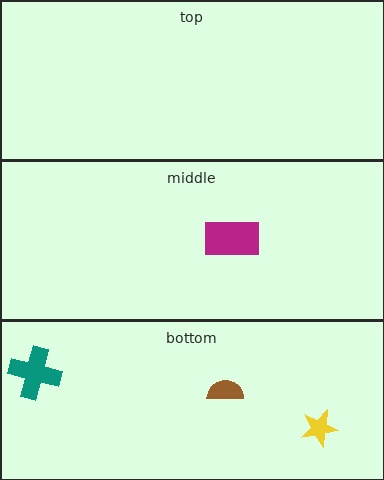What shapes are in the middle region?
The magenta rectangle.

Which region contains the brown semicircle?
The bottom region.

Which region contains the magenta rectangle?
The middle region.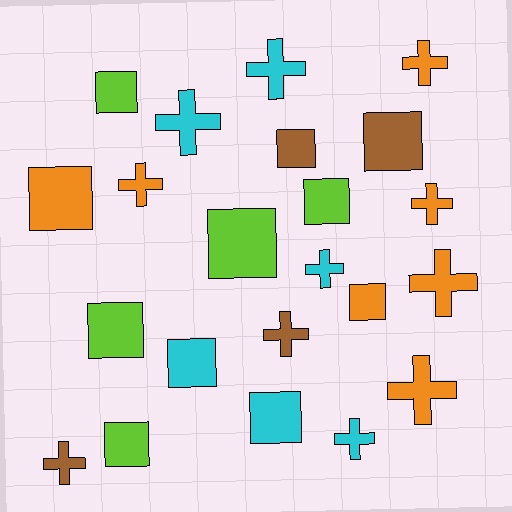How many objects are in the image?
There are 22 objects.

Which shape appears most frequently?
Square, with 11 objects.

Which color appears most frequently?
Orange, with 7 objects.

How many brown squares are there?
There are 2 brown squares.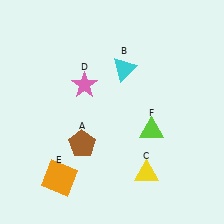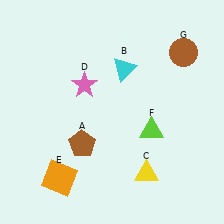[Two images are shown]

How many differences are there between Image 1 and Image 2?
There is 1 difference between the two images.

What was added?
A brown circle (G) was added in Image 2.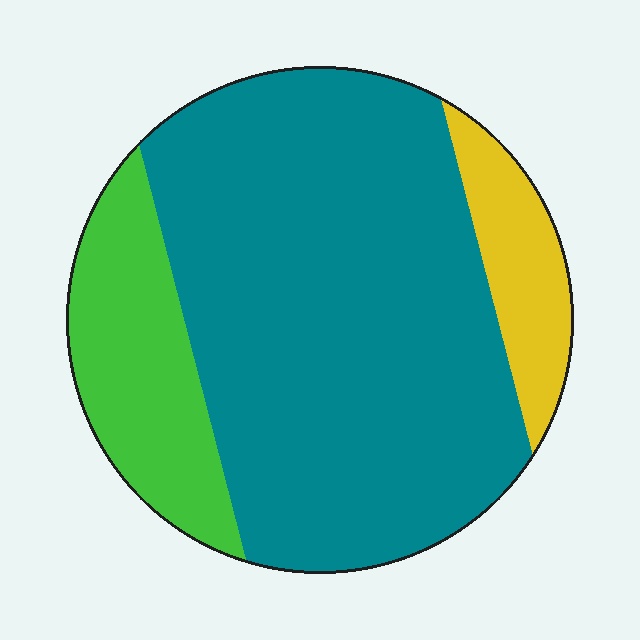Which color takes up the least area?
Yellow, at roughly 10%.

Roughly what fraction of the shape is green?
Green takes up between a sixth and a third of the shape.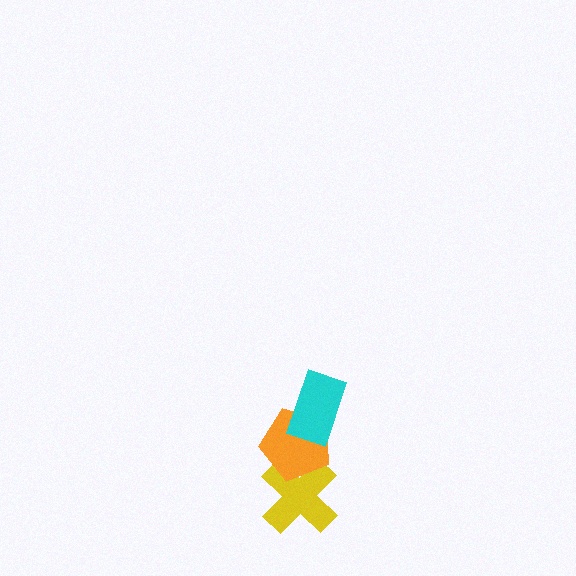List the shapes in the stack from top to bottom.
From top to bottom: the cyan rectangle, the orange pentagon, the yellow cross.